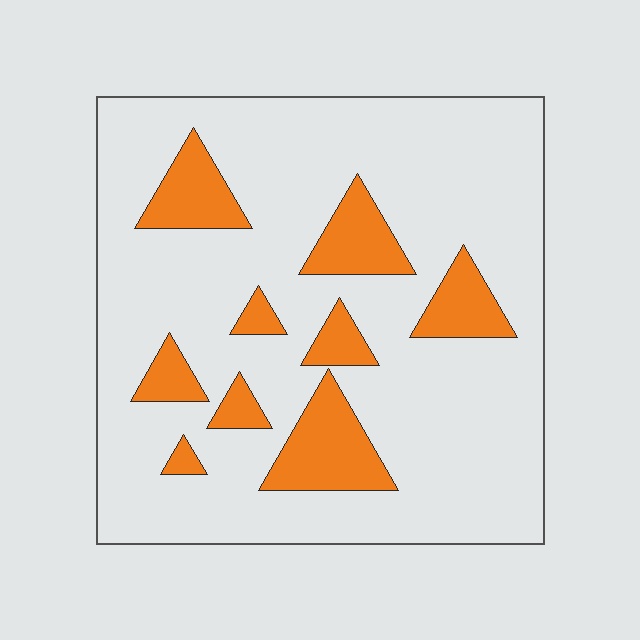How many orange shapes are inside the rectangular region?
9.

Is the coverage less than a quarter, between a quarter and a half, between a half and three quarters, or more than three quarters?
Less than a quarter.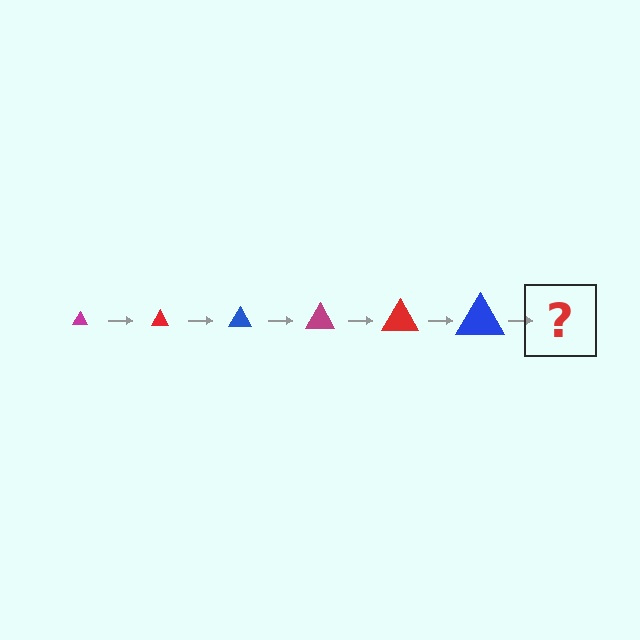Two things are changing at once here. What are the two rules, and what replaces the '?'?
The two rules are that the triangle grows larger each step and the color cycles through magenta, red, and blue. The '?' should be a magenta triangle, larger than the previous one.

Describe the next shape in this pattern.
It should be a magenta triangle, larger than the previous one.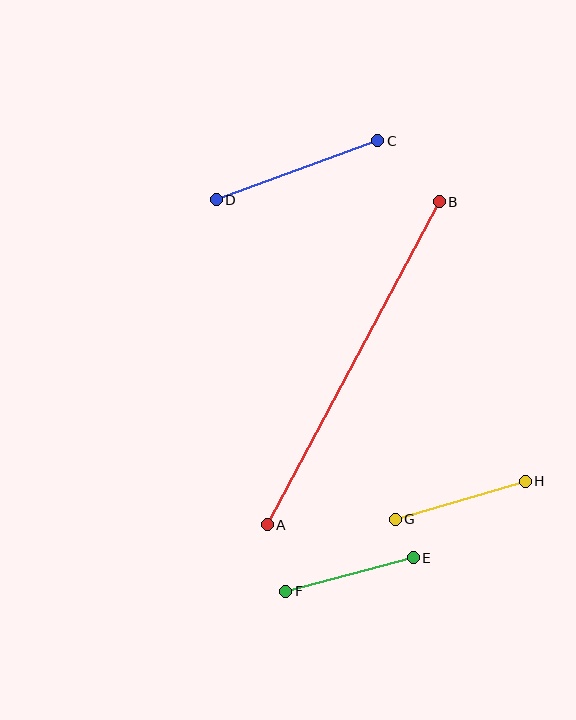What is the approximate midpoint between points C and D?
The midpoint is at approximately (297, 170) pixels.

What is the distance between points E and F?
The distance is approximately 132 pixels.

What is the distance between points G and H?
The distance is approximately 136 pixels.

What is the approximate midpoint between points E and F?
The midpoint is at approximately (349, 575) pixels.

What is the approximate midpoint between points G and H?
The midpoint is at approximately (460, 500) pixels.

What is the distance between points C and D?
The distance is approximately 172 pixels.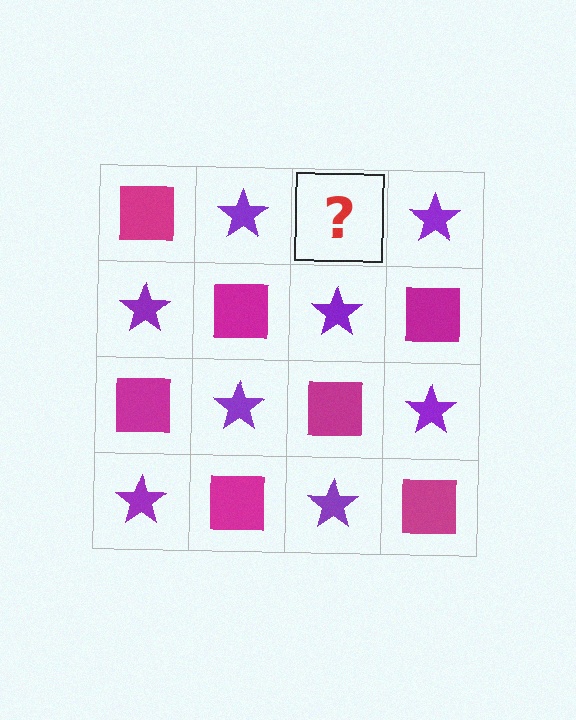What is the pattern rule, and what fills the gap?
The rule is that it alternates magenta square and purple star in a checkerboard pattern. The gap should be filled with a magenta square.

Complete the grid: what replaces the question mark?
The question mark should be replaced with a magenta square.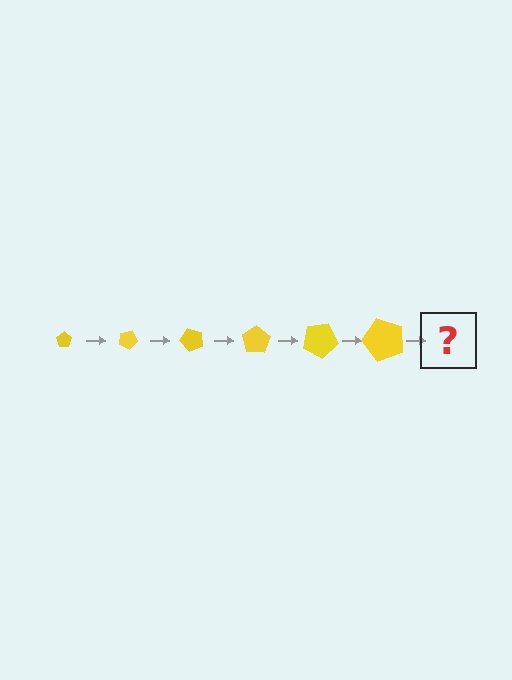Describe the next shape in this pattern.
It should be a pentagon, larger than the previous one and rotated 150 degrees from the start.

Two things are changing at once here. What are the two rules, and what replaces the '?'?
The two rules are that the pentagon grows larger each step and it rotates 25 degrees each step. The '?' should be a pentagon, larger than the previous one and rotated 150 degrees from the start.